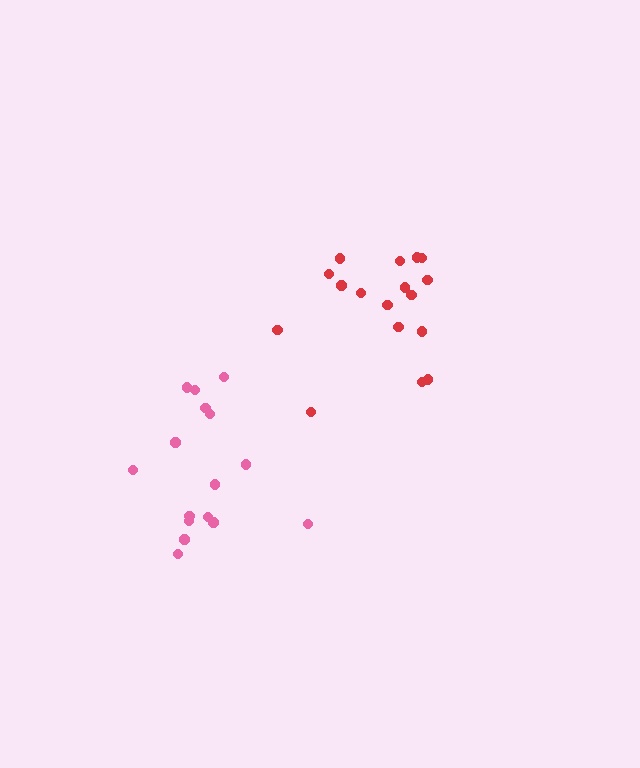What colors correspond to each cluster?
The clusters are colored: pink, red.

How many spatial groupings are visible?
There are 2 spatial groupings.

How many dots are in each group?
Group 1: 16 dots, Group 2: 17 dots (33 total).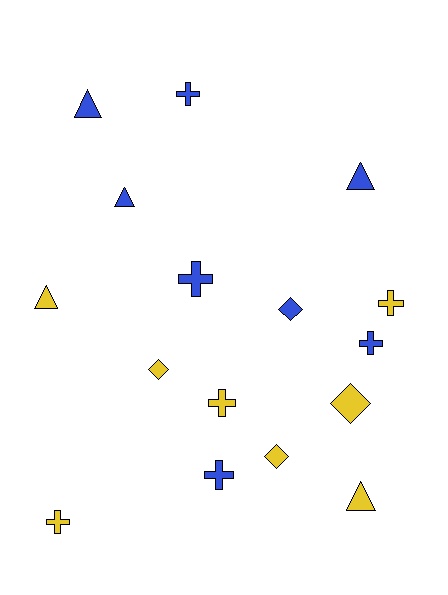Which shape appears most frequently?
Cross, with 7 objects.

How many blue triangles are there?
There are 3 blue triangles.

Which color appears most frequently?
Yellow, with 8 objects.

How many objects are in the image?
There are 16 objects.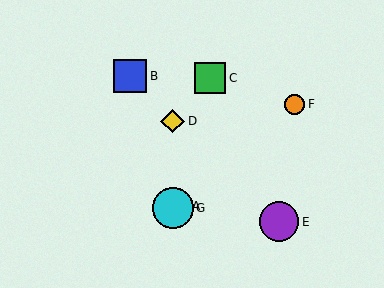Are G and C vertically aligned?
No, G is at x≈173 and C is at x≈210.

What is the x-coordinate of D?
Object D is at x≈173.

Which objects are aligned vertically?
Objects A, D, G are aligned vertically.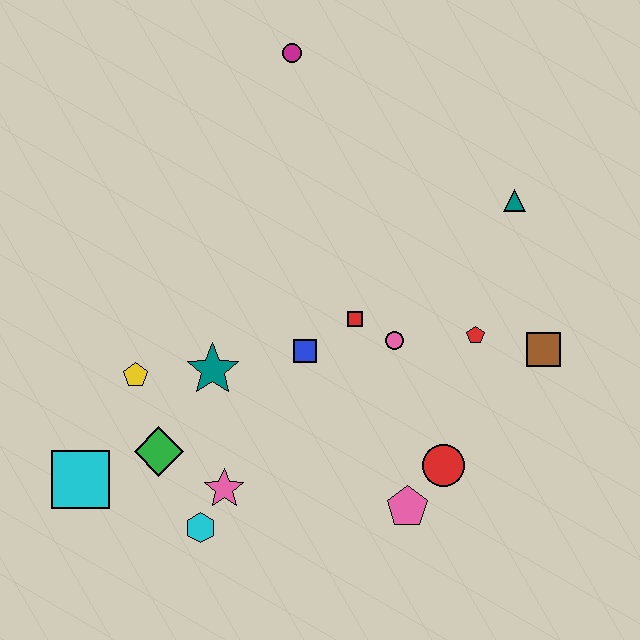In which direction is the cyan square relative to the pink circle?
The cyan square is to the left of the pink circle.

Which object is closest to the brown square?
The red pentagon is closest to the brown square.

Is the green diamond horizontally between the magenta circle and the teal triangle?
No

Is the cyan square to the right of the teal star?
No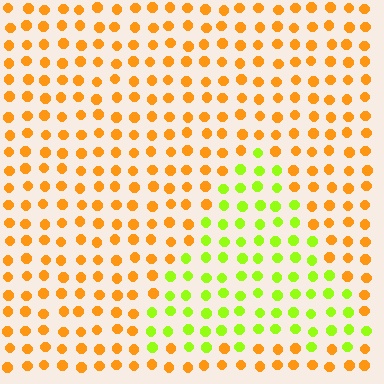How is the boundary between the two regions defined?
The boundary is defined purely by a slight shift in hue (about 54 degrees). Spacing, size, and orientation are identical on both sides.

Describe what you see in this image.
The image is filled with small orange elements in a uniform arrangement. A triangle-shaped region is visible where the elements are tinted to a slightly different hue, forming a subtle color boundary.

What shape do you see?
I see a triangle.